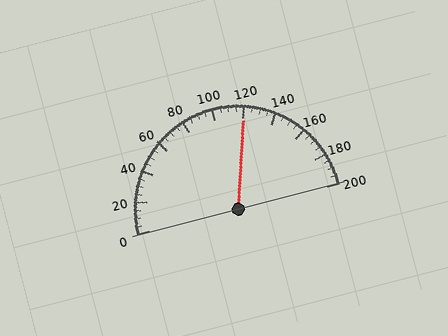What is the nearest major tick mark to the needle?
The nearest major tick mark is 120.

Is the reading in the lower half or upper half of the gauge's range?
The reading is in the upper half of the range (0 to 200).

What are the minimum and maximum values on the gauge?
The gauge ranges from 0 to 200.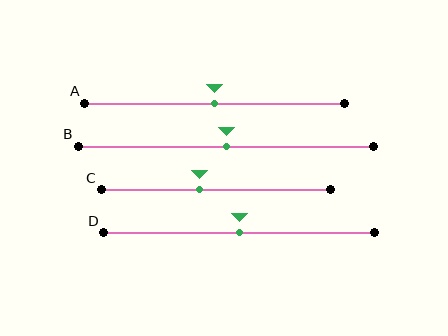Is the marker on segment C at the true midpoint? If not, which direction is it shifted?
No, the marker on segment C is shifted to the left by about 7% of the segment length.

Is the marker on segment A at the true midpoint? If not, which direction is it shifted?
Yes, the marker on segment A is at the true midpoint.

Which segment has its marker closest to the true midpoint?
Segment A has its marker closest to the true midpoint.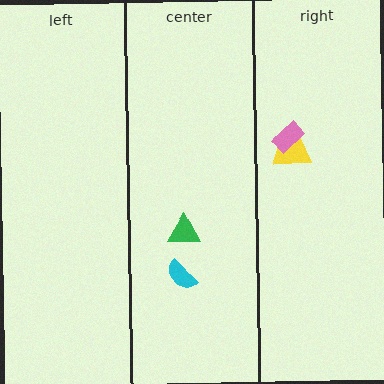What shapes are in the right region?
The yellow trapezoid, the pink rectangle.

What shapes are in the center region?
The cyan semicircle, the green triangle.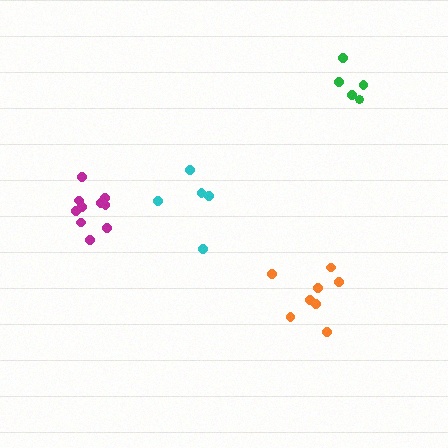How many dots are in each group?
Group 1: 10 dots, Group 2: 5 dots, Group 3: 5 dots, Group 4: 8 dots (28 total).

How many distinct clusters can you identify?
There are 4 distinct clusters.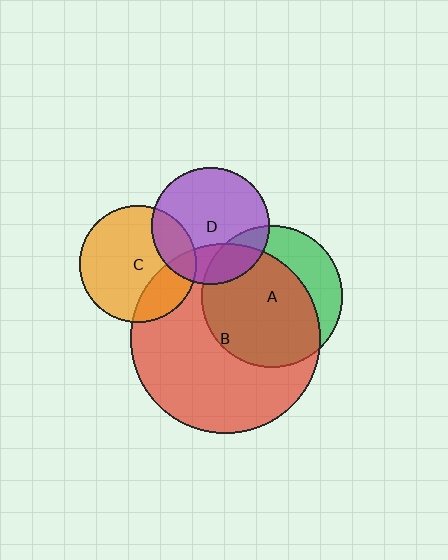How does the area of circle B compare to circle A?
Approximately 1.8 times.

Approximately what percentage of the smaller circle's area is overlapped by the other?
Approximately 20%.